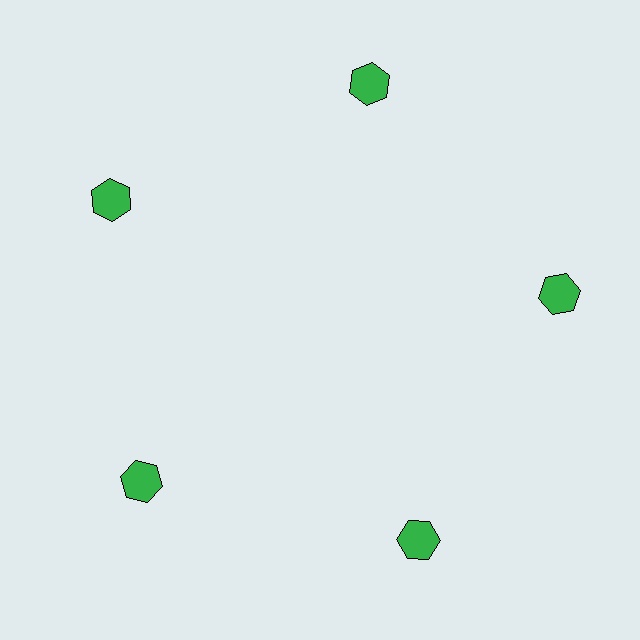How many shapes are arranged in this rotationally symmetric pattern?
There are 5 shapes, arranged in 5 groups of 1.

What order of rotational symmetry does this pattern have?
This pattern has 5-fold rotational symmetry.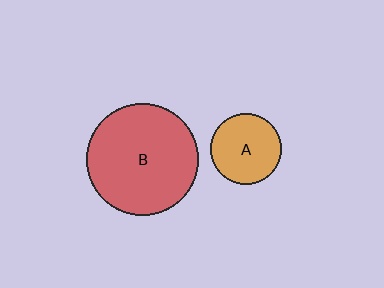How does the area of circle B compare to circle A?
Approximately 2.5 times.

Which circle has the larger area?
Circle B (red).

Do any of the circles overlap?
No, none of the circles overlap.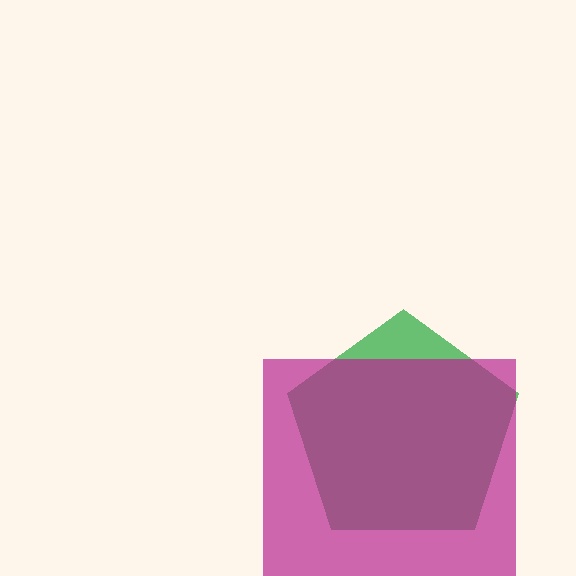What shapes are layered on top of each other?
The layered shapes are: a green pentagon, a magenta square.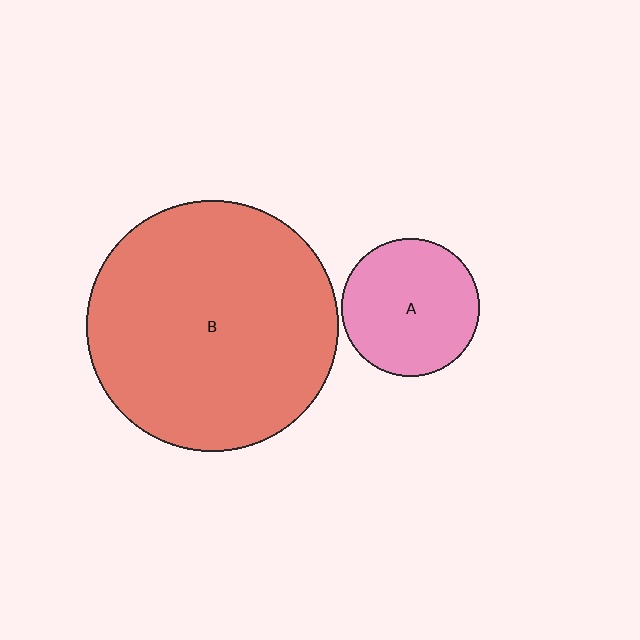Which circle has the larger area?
Circle B (red).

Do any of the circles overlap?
No, none of the circles overlap.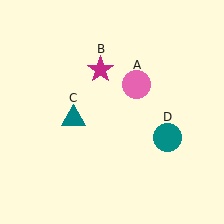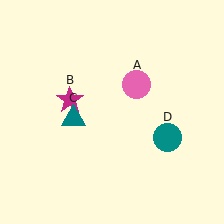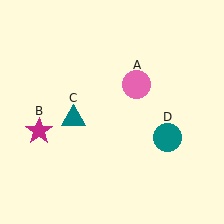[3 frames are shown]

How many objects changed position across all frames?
1 object changed position: magenta star (object B).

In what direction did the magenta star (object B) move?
The magenta star (object B) moved down and to the left.